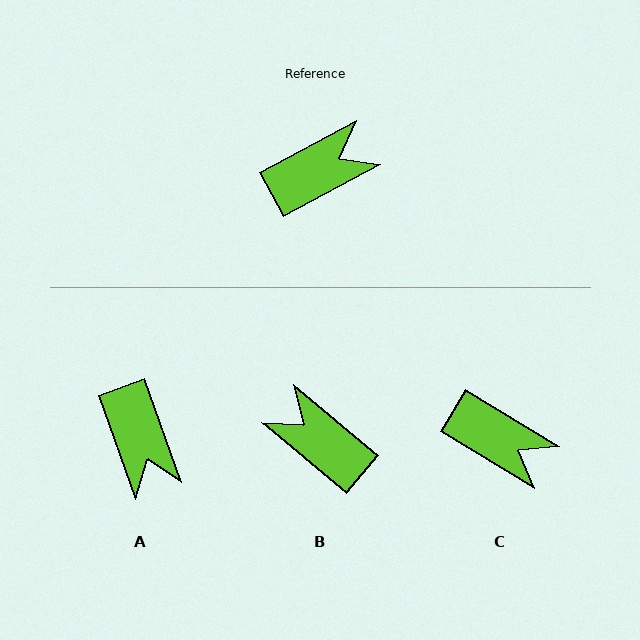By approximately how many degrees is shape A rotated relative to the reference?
Approximately 99 degrees clockwise.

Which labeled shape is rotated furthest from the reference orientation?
B, about 112 degrees away.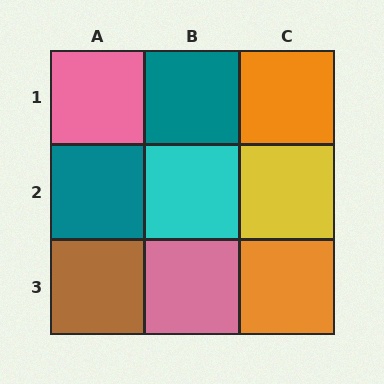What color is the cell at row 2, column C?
Yellow.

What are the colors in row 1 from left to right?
Pink, teal, orange.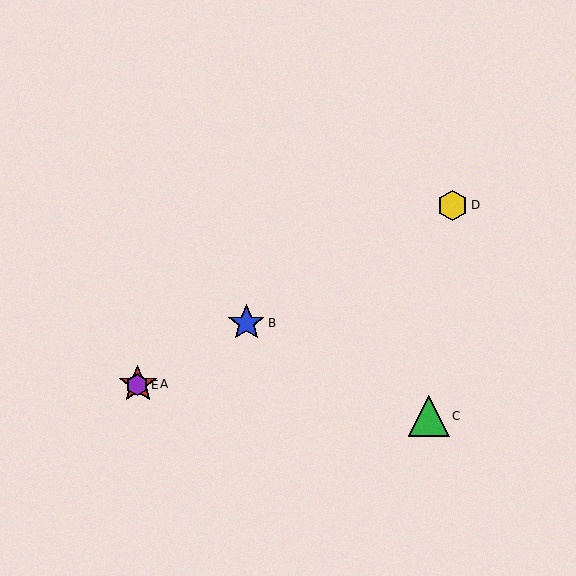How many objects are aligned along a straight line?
4 objects (A, B, D, E) are aligned along a straight line.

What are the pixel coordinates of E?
Object E is at (137, 385).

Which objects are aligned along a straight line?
Objects A, B, D, E are aligned along a straight line.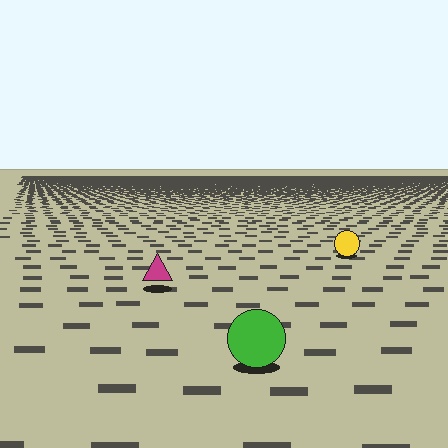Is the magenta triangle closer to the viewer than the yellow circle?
Yes. The magenta triangle is closer — you can tell from the texture gradient: the ground texture is coarser near it.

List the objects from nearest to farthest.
From nearest to farthest: the green circle, the magenta triangle, the yellow circle.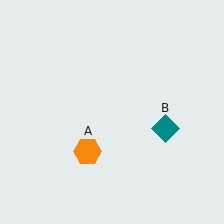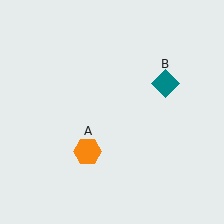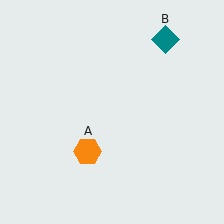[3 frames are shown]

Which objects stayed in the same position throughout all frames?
Orange hexagon (object A) remained stationary.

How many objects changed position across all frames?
1 object changed position: teal diamond (object B).